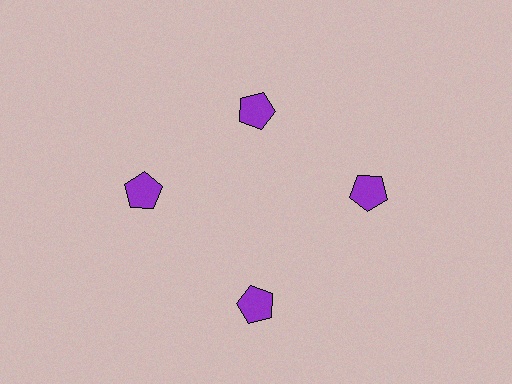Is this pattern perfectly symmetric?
No. The 4 purple pentagons are arranged in a ring, but one element near the 12 o'clock position is pulled inward toward the center, breaking the 4-fold rotational symmetry.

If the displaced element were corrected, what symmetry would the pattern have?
It would have 4-fold rotational symmetry — the pattern would map onto itself every 90 degrees.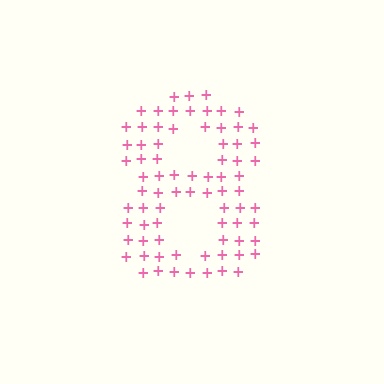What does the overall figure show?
The overall figure shows the digit 8.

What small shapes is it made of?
It is made of small plus signs.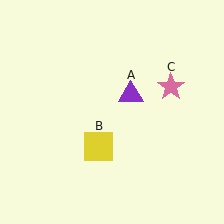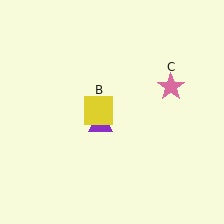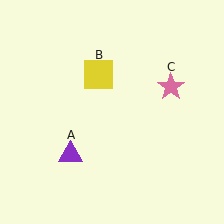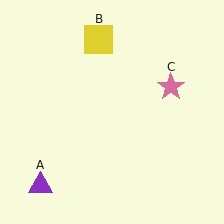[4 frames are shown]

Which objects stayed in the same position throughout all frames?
Pink star (object C) remained stationary.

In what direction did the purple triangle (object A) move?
The purple triangle (object A) moved down and to the left.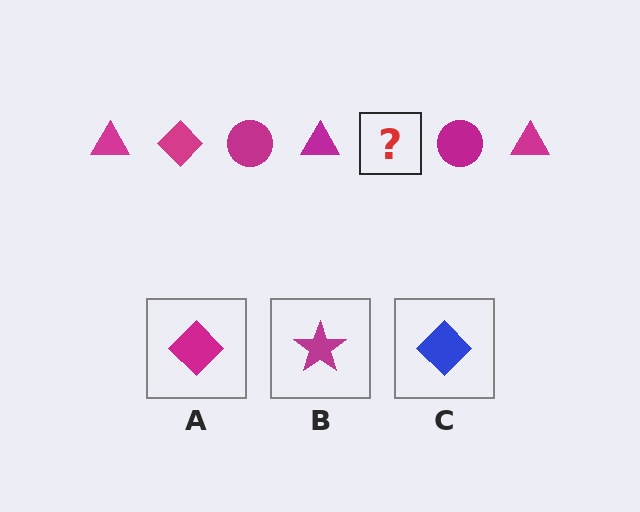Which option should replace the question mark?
Option A.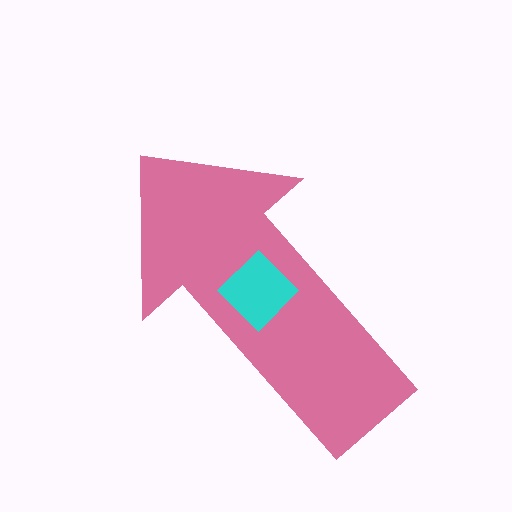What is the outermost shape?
The pink arrow.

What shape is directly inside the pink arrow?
The cyan diamond.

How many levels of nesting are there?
2.